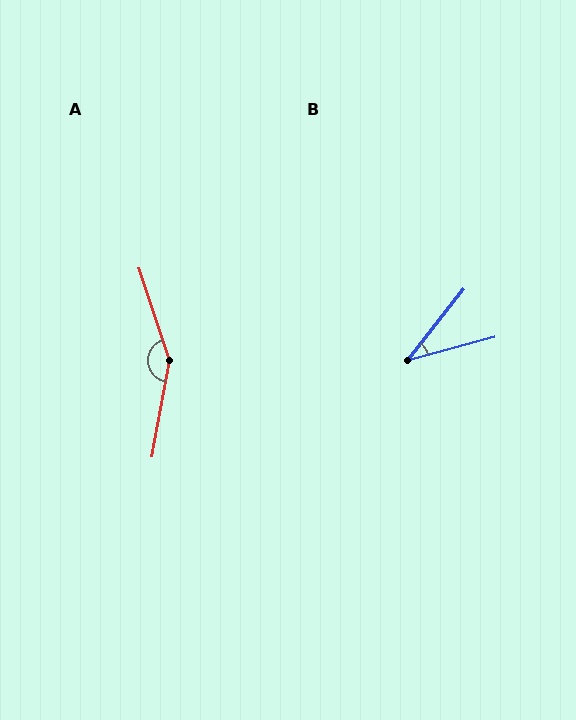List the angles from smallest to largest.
B (36°), A (151°).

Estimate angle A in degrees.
Approximately 151 degrees.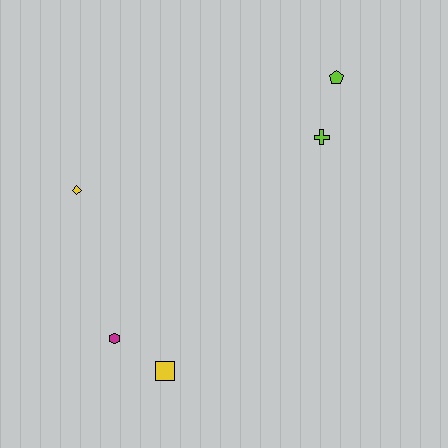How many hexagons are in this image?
There is 1 hexagon.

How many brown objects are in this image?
There are no brown objects.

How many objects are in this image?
There are 5 objects.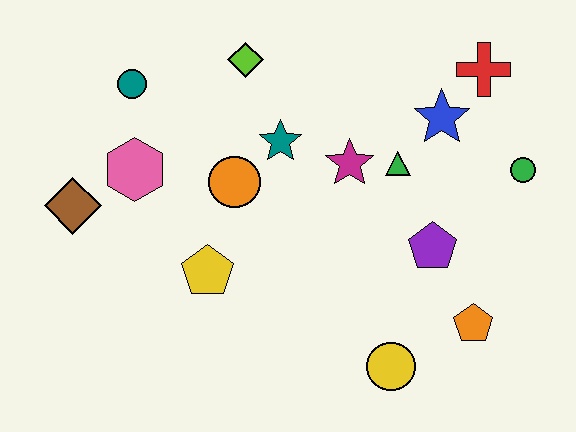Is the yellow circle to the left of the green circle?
Yes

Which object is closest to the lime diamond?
The teal star is closest to the lime diamond.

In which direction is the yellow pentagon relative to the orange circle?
The yellow pentagon is below the orange circle.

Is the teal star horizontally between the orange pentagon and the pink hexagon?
Yes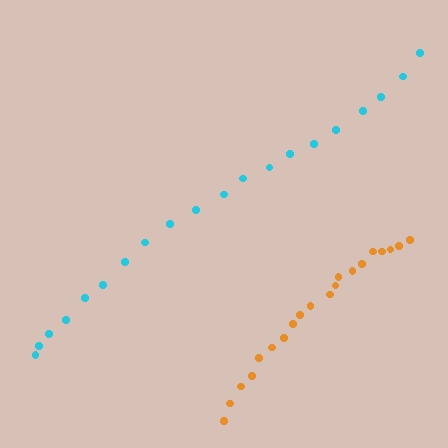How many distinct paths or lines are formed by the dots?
There are 2 distinct paths.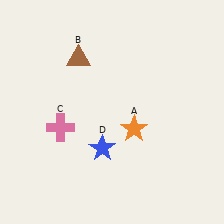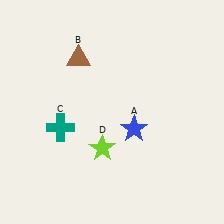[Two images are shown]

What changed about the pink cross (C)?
In Image 1, C is pink. In Image 2, it changed to teal.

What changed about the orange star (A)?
In Image 1, A is orange. In Image 2, it changed to blue.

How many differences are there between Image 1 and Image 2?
There are 3 differences between the two images.